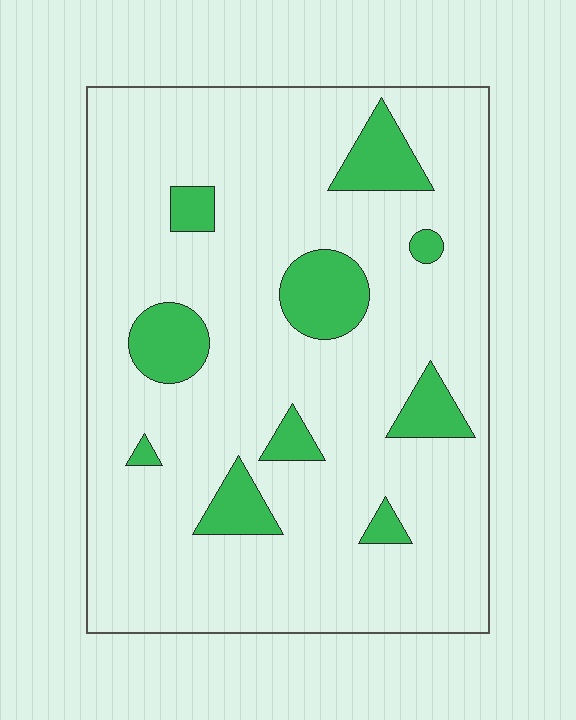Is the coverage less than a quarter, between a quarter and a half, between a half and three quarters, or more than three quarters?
Less than a quarter.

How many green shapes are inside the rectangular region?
10.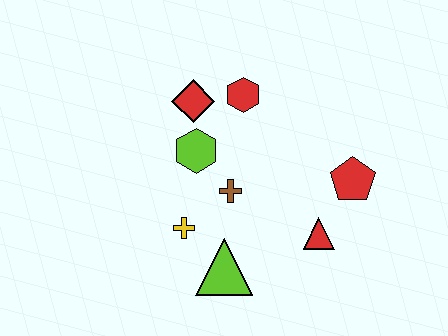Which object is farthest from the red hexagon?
The lime triangle is farthest from the red hexagon.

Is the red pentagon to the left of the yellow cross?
No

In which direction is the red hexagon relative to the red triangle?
The red hexagon is above the red triangle.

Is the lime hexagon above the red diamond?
No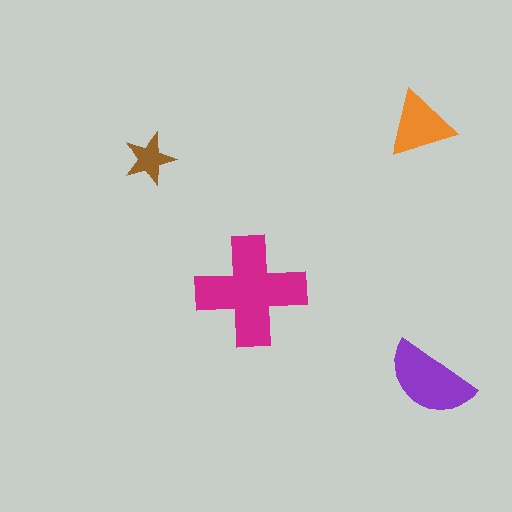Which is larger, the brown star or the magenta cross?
The magenta cross.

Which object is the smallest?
The brown star.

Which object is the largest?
The magenta cross.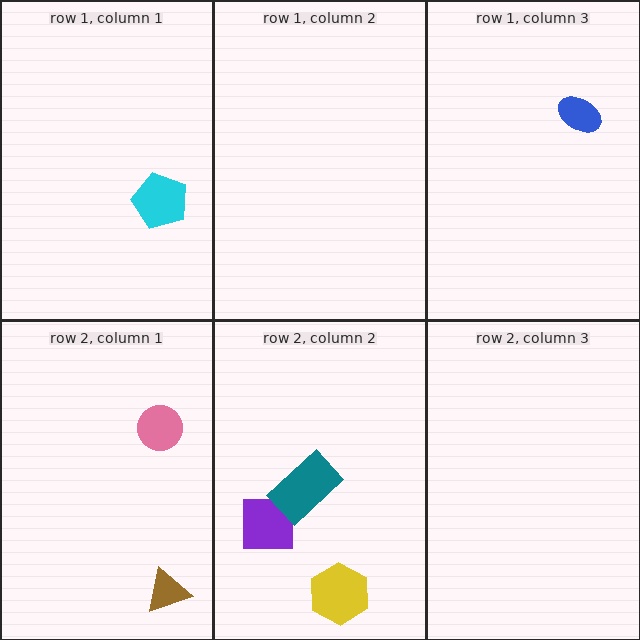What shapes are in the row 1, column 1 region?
The cyan pentagon.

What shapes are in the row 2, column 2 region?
The purple square, the yellow hexagon, the teal rectangle.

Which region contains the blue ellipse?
The row 1, column 3 region.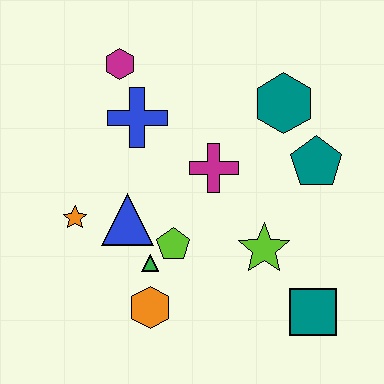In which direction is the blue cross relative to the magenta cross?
The blue cross is to the left of the magenta cross.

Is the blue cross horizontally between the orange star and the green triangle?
Yes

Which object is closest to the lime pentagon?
The green triangle is closest to the lime pentagon.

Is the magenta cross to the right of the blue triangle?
Yes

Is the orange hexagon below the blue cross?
Yes